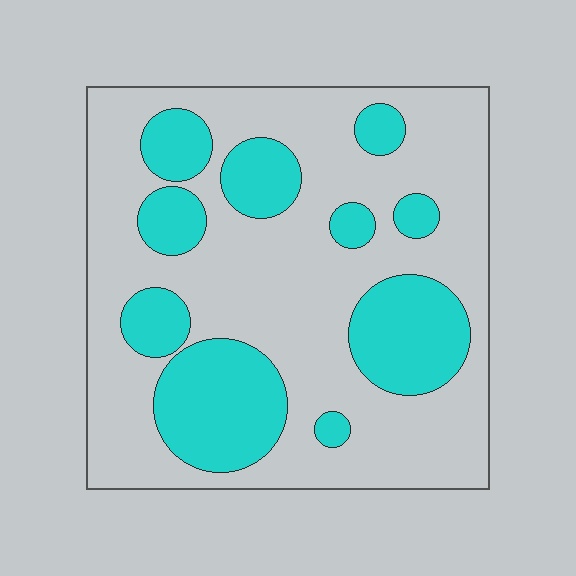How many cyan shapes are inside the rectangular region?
10.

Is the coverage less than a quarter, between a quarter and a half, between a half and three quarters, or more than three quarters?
Between a quarter and a half.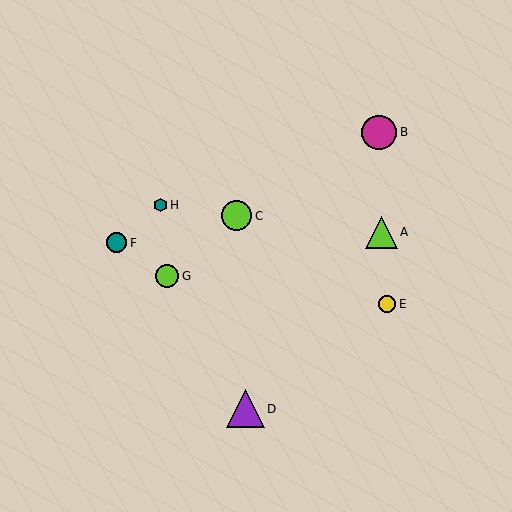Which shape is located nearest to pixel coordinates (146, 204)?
The teal hexagon (labeled H) at (160, 205) is nearest to that location.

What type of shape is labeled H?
Shape H is a teal hexagon.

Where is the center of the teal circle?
The center of the teal circle is at (117, 243).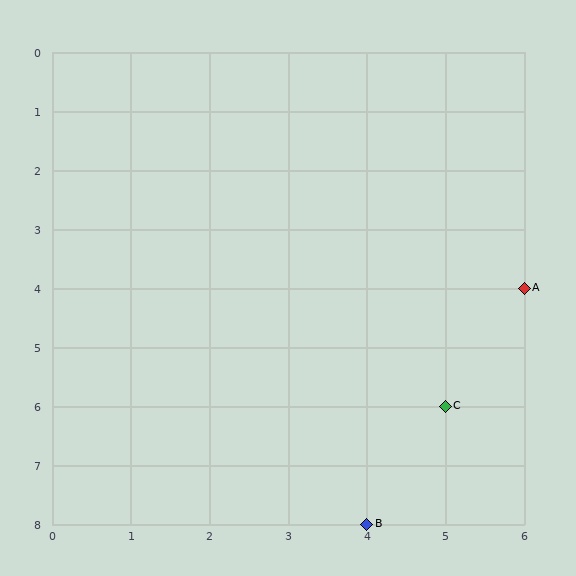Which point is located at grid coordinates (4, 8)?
Point B is at (4, 8).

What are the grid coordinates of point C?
Point C is at grid coordinates (5, 6).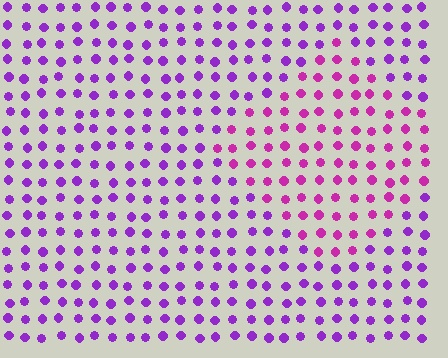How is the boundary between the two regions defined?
The boundary is defined purely by a slight shift in hue (about 32 degrees). Spacing, size, and orientation are identical on both sides.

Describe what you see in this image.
The image is filled with small purple elements in a uniform arrangement. A diamond-shaped region is visible where the elements are tinted to a slightly different hue, forming a subtle color boundary.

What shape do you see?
I see a diamond.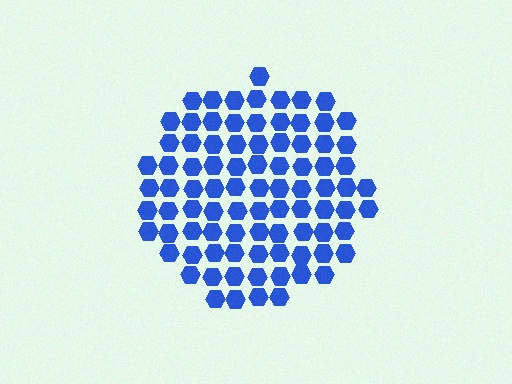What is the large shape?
The large shape is a circle.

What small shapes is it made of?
It is made of small hexagons.